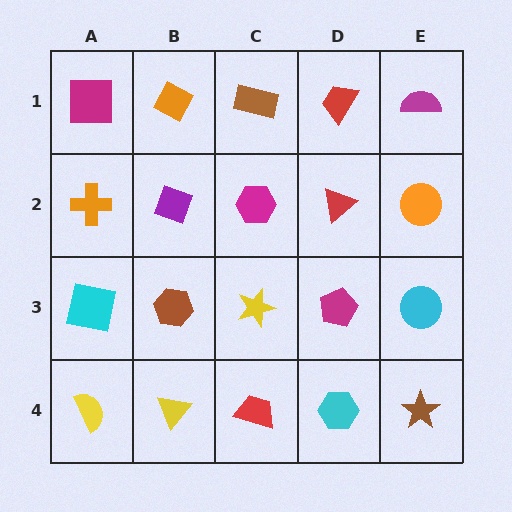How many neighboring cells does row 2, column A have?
3.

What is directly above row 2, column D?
A red trapezoid.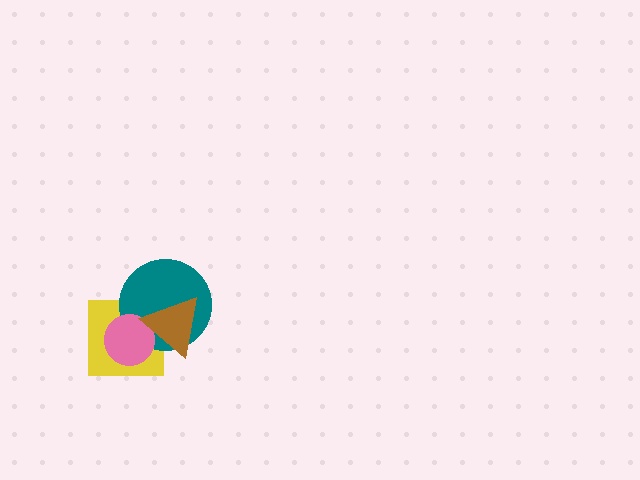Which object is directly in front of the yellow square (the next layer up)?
The teal circle is directly in front of the yellow square.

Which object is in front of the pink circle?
The brown triangle is in front of the pink circle.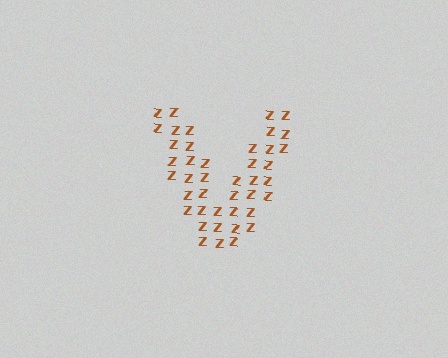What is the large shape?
The large shape is the letter V.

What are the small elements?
The small elements are letter Z's.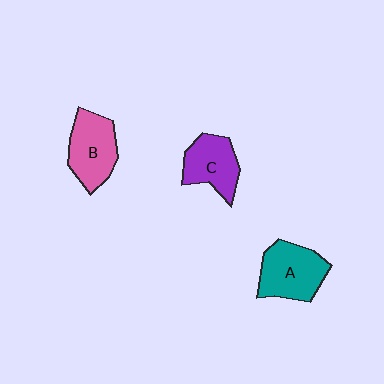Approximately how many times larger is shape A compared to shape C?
Approximately 1.2 times.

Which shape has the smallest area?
Shape C (purple).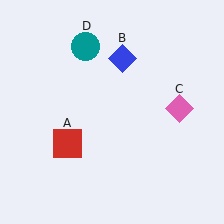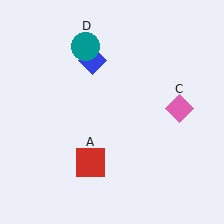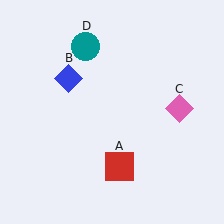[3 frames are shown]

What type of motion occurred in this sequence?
The red square (object A), blue diamond (object B) rotated counterclockwise around the center of the scene.